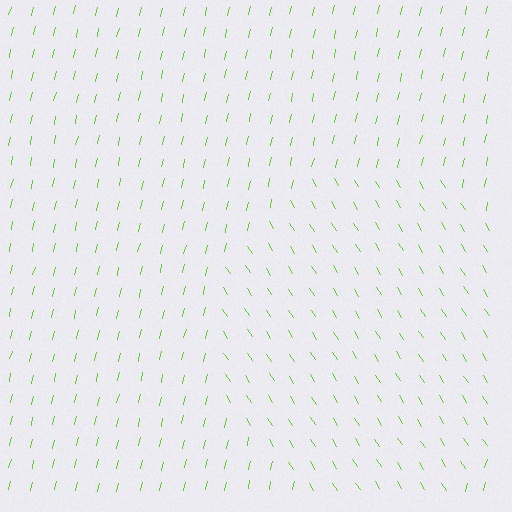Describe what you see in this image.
The image is filled with small lime line segments. A circle region in the image has lines oriented differently from the surrounding lines, creating a visible texture boundary.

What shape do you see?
I see a circle.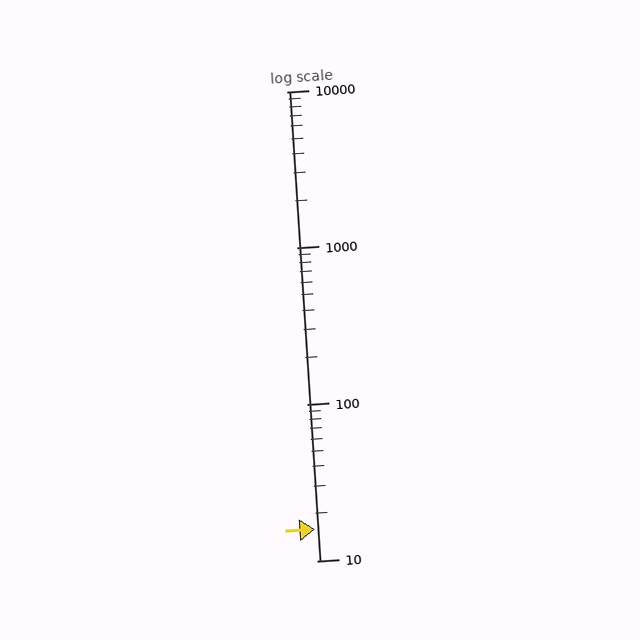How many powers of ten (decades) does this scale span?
The scale spans 3 decades, from 10 to 10000.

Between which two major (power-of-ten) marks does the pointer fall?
The pointer is between 10 and 100.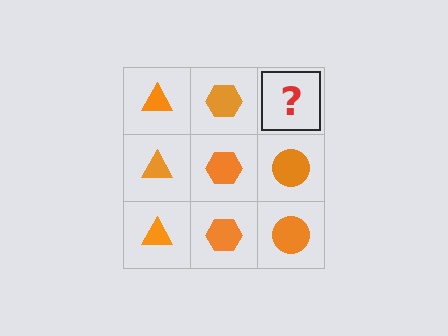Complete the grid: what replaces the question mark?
The question mark should be replaced with an orange circle.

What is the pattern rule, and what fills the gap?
The rule is that each column has a consistent shape. The gap should be filled with an orange circle.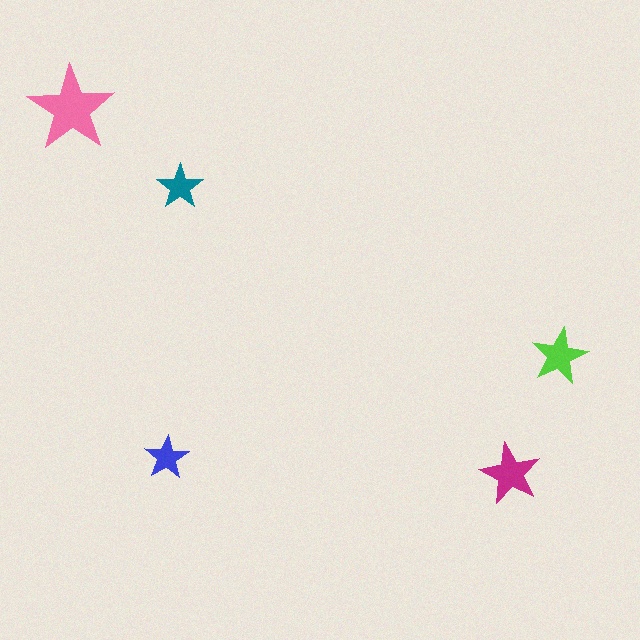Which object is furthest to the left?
The pink star is leftmost.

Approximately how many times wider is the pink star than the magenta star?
About 1.5 times wider.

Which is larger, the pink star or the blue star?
The pink one.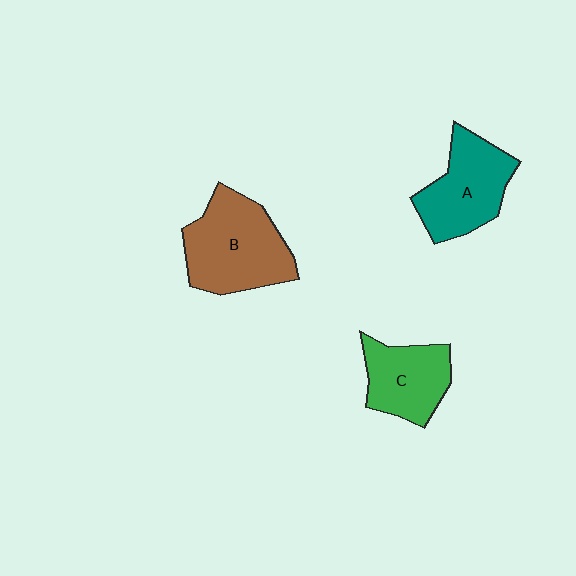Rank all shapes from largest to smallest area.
From largest to smallest: B (brown), A (teal), C (green).